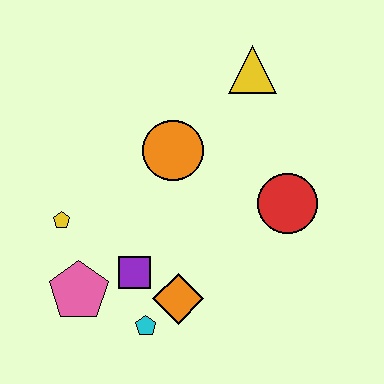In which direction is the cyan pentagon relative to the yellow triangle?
The cyan pentagon is below the yellow triangle.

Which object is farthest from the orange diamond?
The yellow triangle is farthest from the orange diamond.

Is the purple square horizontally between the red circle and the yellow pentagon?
Yes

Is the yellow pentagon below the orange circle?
Yes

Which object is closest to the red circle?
The orange circle is closest to the red circle.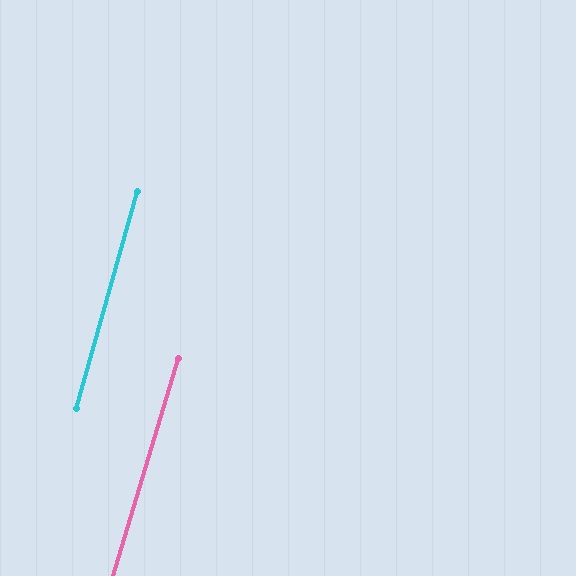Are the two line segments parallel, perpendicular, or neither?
Parallel — their directions differ by only 1.0°.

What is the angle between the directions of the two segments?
Approximately 1 degree.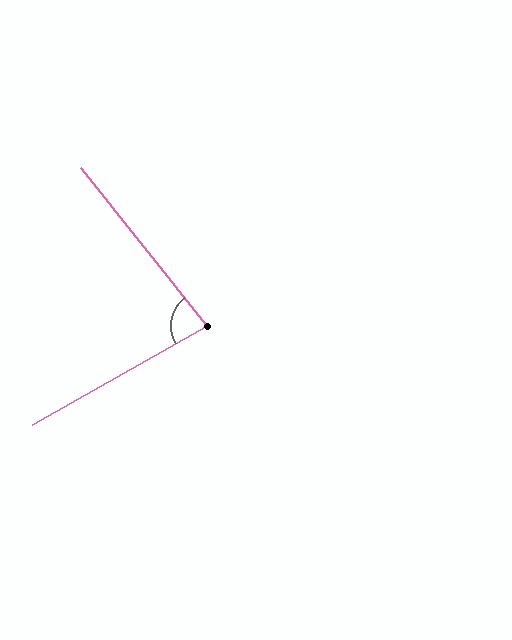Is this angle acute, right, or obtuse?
It is acute.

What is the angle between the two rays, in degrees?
Approximately 81 degrees.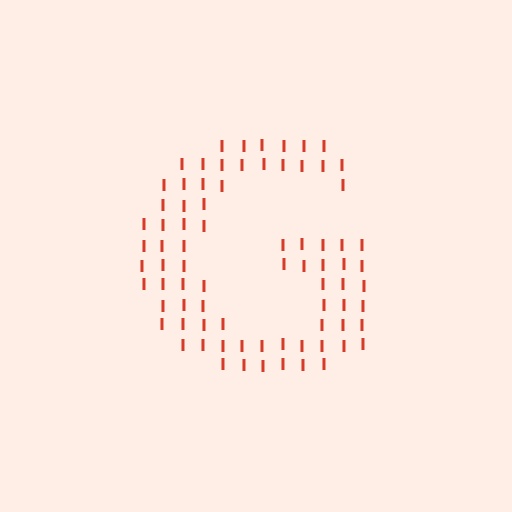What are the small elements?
The small elements are letter I's.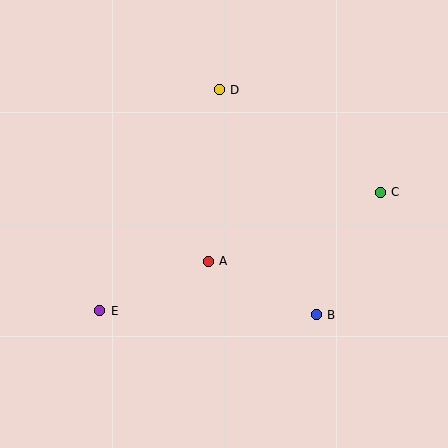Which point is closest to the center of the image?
Point A at (208, 261) is closest to the center.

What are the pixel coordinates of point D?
Point D is at (219, 90).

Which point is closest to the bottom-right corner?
Point B is closest to the bottom-right corner.